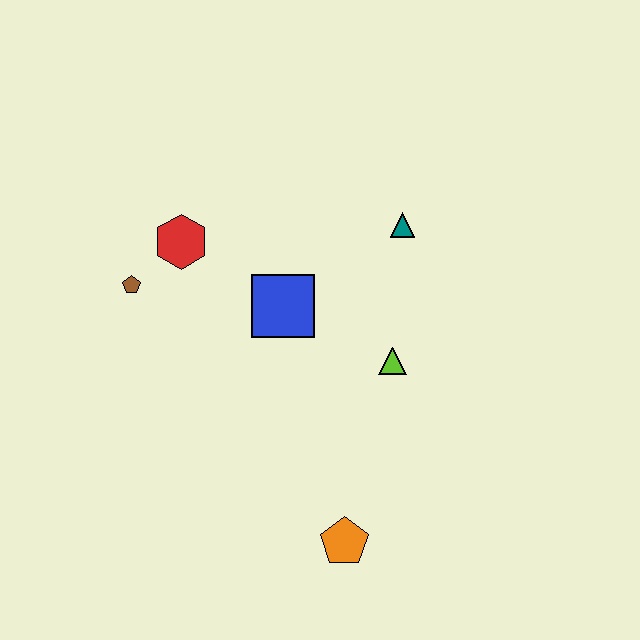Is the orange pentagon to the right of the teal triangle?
No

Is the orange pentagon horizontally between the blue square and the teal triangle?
Yes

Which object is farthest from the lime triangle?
The brown pentagon is farthest from the lime triangle.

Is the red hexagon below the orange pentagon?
No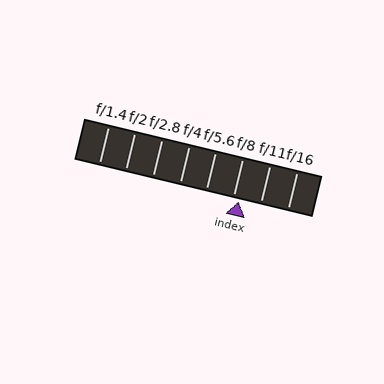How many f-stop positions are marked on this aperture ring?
There are 8 f-stop positions marked.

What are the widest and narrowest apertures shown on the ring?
The widest aperture shown is f/1.4 and the narrowest is f/16.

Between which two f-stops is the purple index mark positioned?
The index mark is between f/8 and f/11.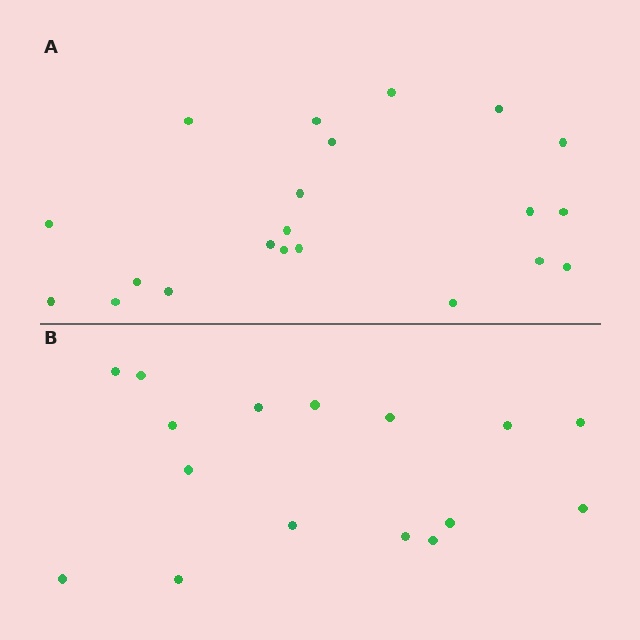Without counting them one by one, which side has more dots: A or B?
Region A (the top region) has more dots.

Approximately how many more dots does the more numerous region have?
Region A has about 5 more dots than region B.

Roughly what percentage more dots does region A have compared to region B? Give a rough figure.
About 30% more.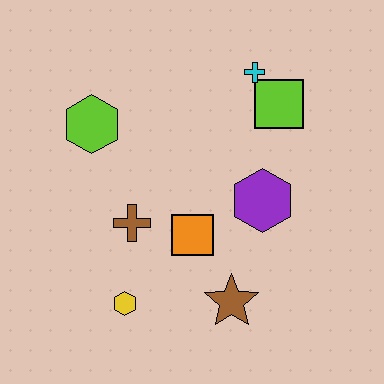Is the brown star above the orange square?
No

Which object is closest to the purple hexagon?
The orange square is closest to the purple hexagon.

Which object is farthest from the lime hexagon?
The brown star is farthest from the lime hexagon.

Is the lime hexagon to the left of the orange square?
Yes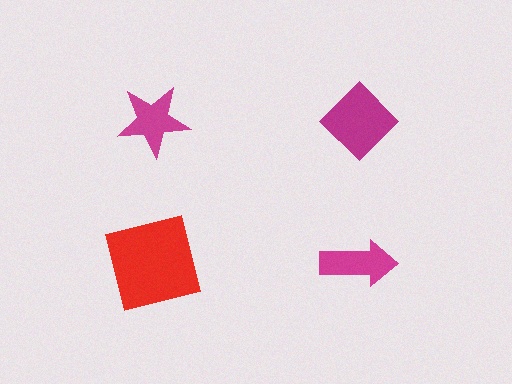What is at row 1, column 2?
A magenta diamond.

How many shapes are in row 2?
2 shapes.